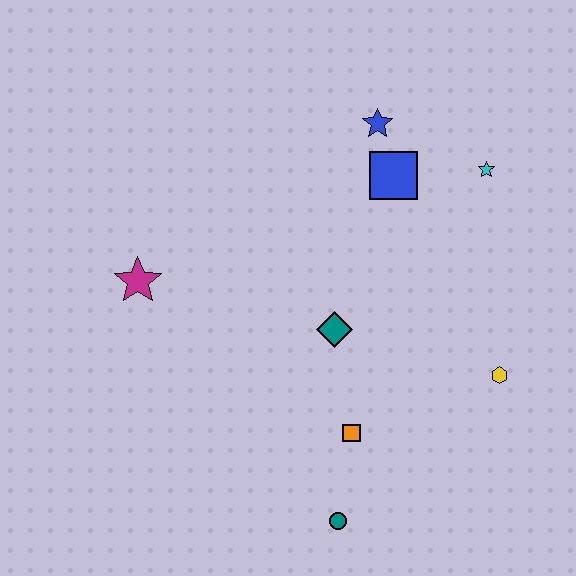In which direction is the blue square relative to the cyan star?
The blue square is to the left of the cyan star.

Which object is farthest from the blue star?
The teal circle is farthest from the blue star.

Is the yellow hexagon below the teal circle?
No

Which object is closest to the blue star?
The blue square is closest to the blue star.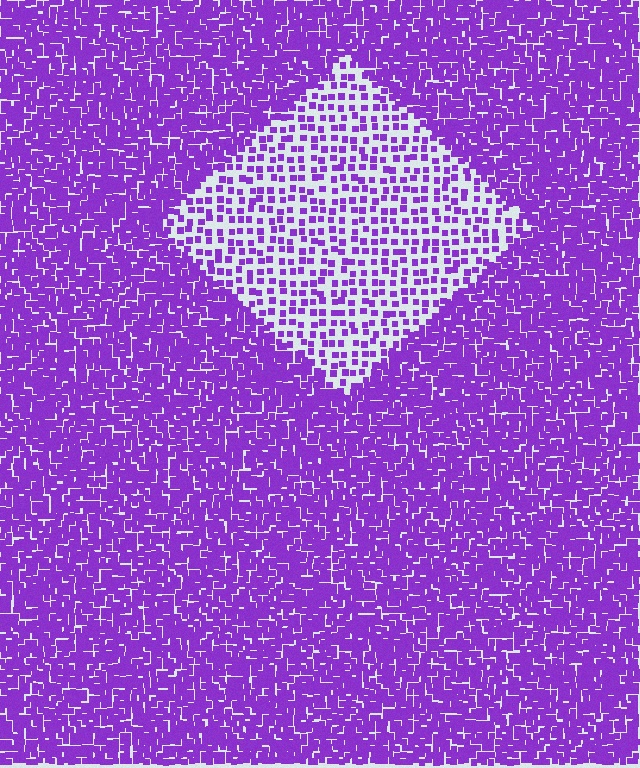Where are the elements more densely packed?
The elements are more densely packed outside the diamond boundary.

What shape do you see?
I see a diamond.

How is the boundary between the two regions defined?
The boundary is defined by a change in element density (approximately 2.7x ratio). All elements are the same color, size, and shape.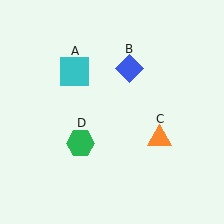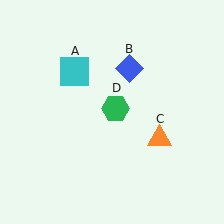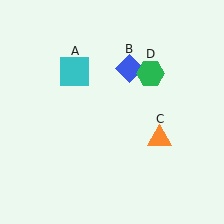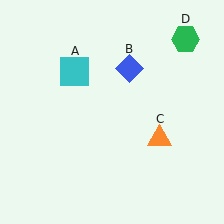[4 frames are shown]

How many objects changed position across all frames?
1 object changed position: green hexagon (object D).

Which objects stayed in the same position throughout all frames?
Cyan square (object A) and blue diamond (object B) and orange triangle (object C) remained stationary.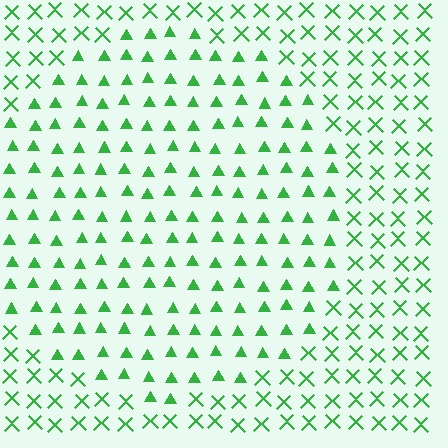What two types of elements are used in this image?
The image uses triangles inside the circle region and X marks outside it.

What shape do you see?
I see a circle.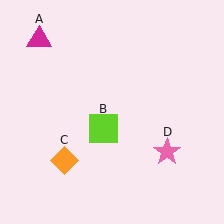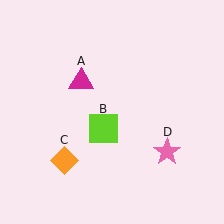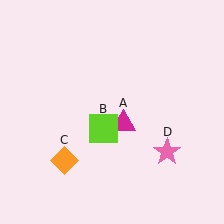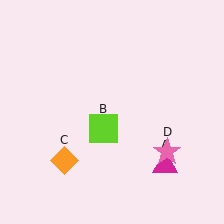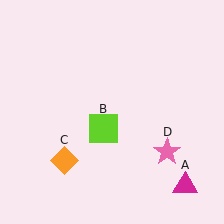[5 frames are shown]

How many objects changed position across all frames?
1 object changed position: magenta triangle (object A).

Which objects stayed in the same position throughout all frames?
Lime square (object B) and orange diamond (object C) and pink star (object D) remained stationary.